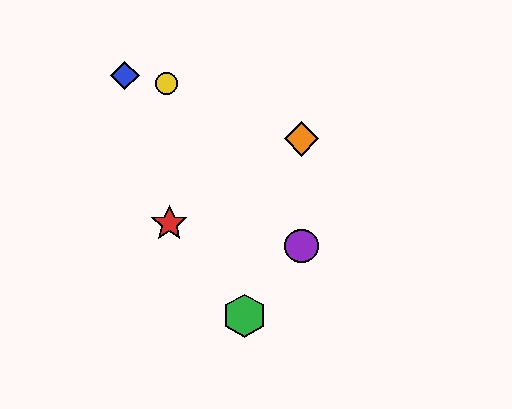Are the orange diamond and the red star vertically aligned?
No, the orange diamond is at x≈301 and the red star is at x≈169.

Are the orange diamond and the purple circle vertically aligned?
Yes, both are at x≈301.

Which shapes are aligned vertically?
The purple circle, the orange diamond are aligned vertically.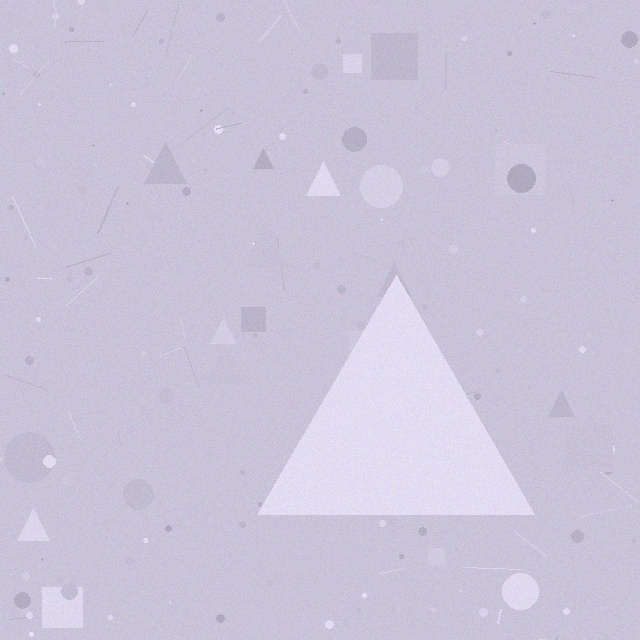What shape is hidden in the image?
A triangle is hidden in the image.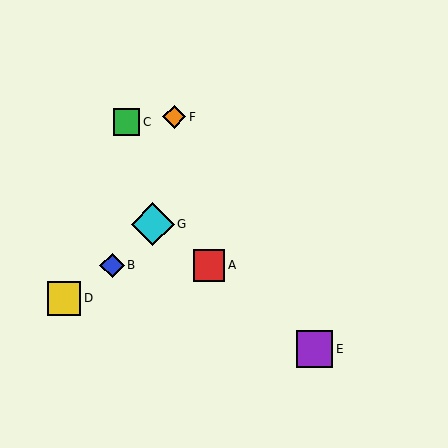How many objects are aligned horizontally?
2 objects (A, B) are aligned horizontally.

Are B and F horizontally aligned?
No, B is at y≈265 and F is at y≈117.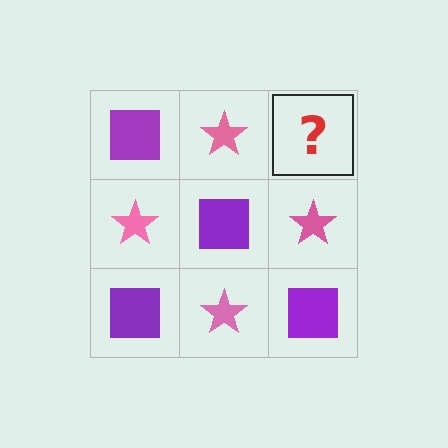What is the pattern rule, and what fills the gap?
The rule is that it alternates purple square and pink star in a checkerboard pattern. The gap should be filled with a purple square.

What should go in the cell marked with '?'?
The missing cell should contain a purple square.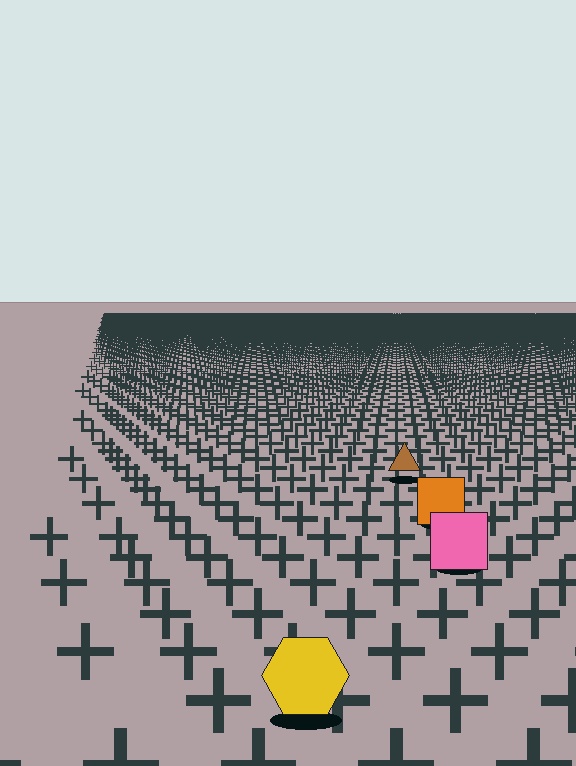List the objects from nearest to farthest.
From nearest to farthest: the yellow hexagon, the pink square, the orange square, the brown triangle.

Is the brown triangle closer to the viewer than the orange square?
No. The orange square is closer — you can tell from the texture gradient: the ground texture is coarser near it.